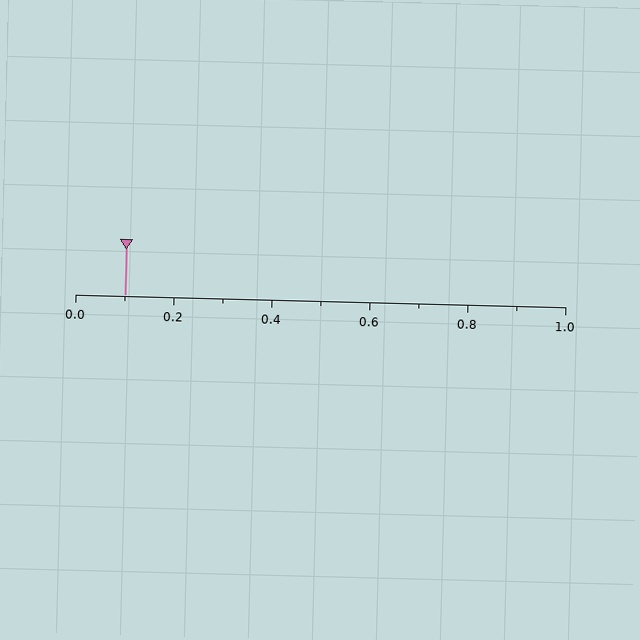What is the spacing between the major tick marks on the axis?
The major ticks are spaced 0.2 apart.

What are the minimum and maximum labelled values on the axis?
The axis runs from 0.0 to 1.0.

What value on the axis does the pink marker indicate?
The marker indicates approximately 0.1.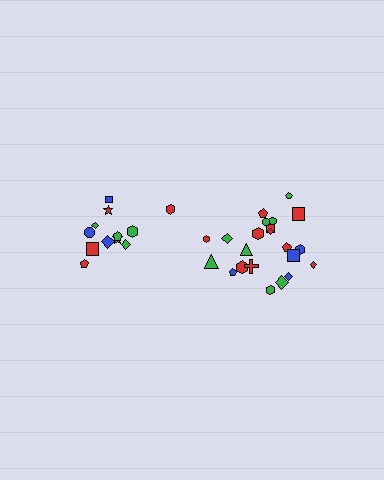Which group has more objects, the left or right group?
The right group.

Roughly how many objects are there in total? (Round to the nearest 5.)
Roughly 35 objects in total.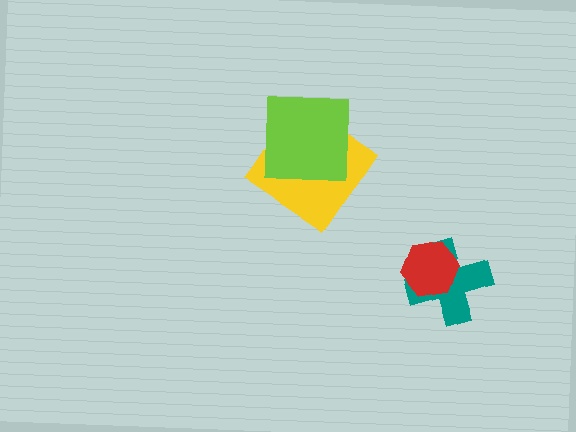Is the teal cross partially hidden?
Yes, it is partially covered by another shape.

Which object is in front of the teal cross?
The red hexagon is in front of the teal cross.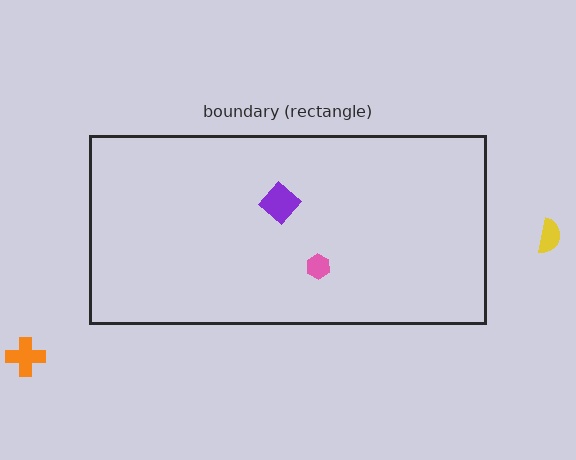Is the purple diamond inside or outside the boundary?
Inside.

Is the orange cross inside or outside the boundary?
Outside.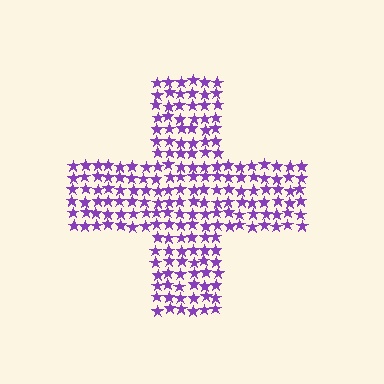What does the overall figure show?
The overall figure shows a cross.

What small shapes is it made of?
It is made of small stars.